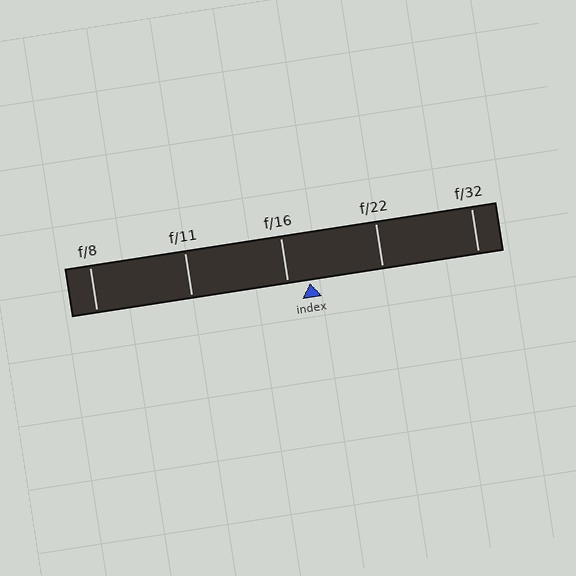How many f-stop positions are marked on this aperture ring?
There are 5 f-stop positions marked.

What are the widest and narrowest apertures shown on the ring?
The widest aperture shown is f/8 and the narrowest is f/32.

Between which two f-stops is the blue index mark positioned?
The index mark is between f/16 and f/22.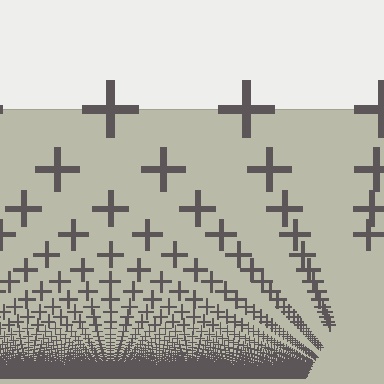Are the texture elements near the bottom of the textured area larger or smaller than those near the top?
Smaller. The gradient is inverted — elements near the bottom are smaller and denser.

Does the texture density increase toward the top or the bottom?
Density increases toward the bottom.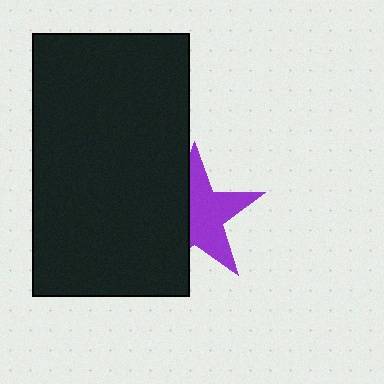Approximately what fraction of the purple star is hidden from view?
Roughly 42% of the purple star is hidden behind the black rectangle.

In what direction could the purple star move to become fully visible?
The purple star could move right. That would shift it out from behind the black rectangle entirely.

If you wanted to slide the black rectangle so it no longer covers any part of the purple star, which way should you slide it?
Slide it left — that is the most direct way to separate the two shapes.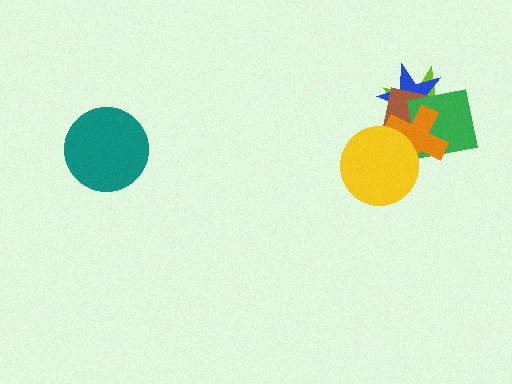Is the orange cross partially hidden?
Yes, it is partially covered by another shape.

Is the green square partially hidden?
Yes, it is partially covered by another shape.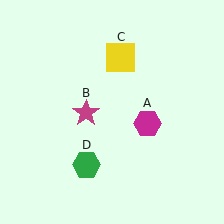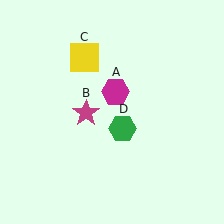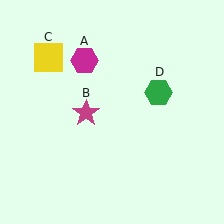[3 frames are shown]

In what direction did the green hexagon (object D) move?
The green hexagon (object D) moved up and to the right.